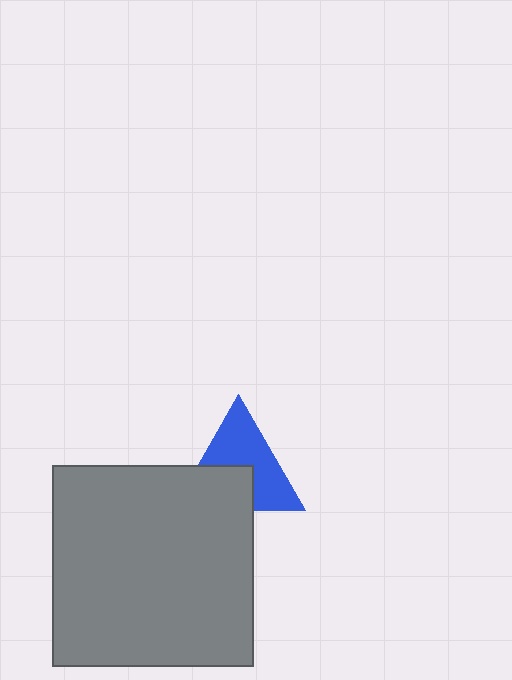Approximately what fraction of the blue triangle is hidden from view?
Roughly 40% of the blue triangle is hidden behind the gray square.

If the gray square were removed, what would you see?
You would see the complete blue triangle.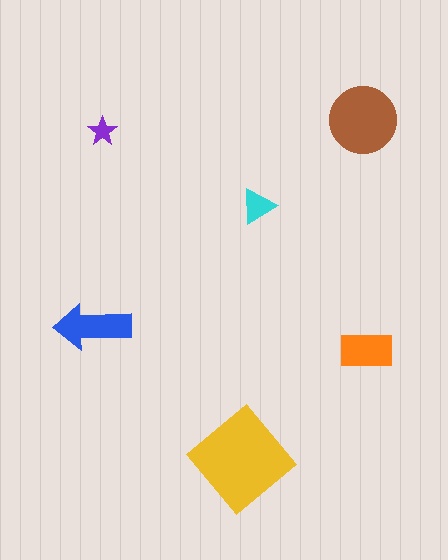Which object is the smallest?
The purple star.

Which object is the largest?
The yellow diamond.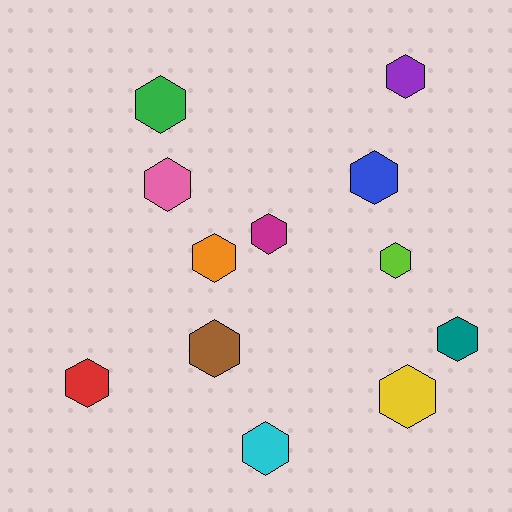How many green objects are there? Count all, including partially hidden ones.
There is 1 green object.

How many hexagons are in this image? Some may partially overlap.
There are 12 hexagons.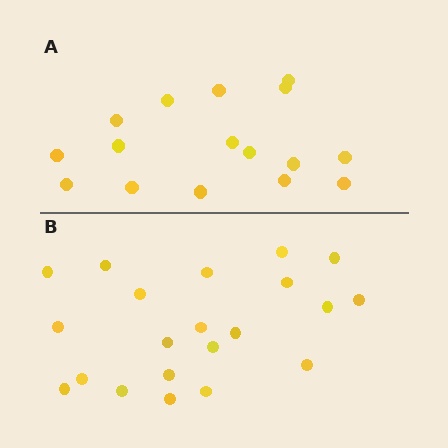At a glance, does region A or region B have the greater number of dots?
Region B (the bottom region) has more dots.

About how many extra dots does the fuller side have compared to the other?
Region B has about 5 more dots than region A.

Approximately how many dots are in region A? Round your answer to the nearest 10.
About 20 dots. (The exact count is 16, which rounds to 20.)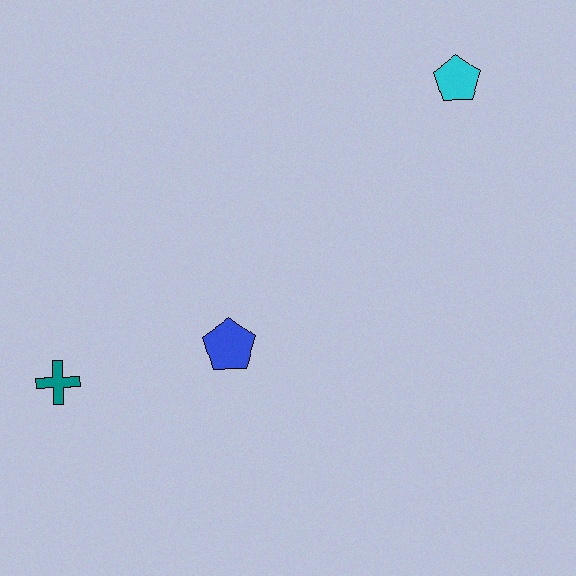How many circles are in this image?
There are no circles.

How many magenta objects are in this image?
There are no magenta objects.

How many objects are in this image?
There are 3 objects.